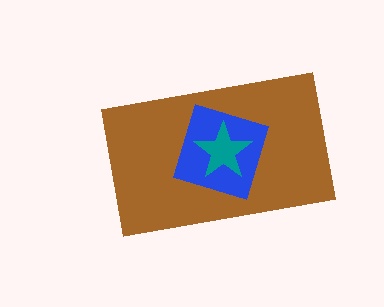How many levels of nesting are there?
3.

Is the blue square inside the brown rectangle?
Yes.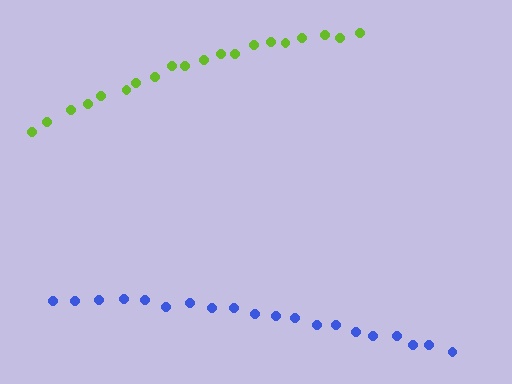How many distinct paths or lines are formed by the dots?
There are 2 distinct paths.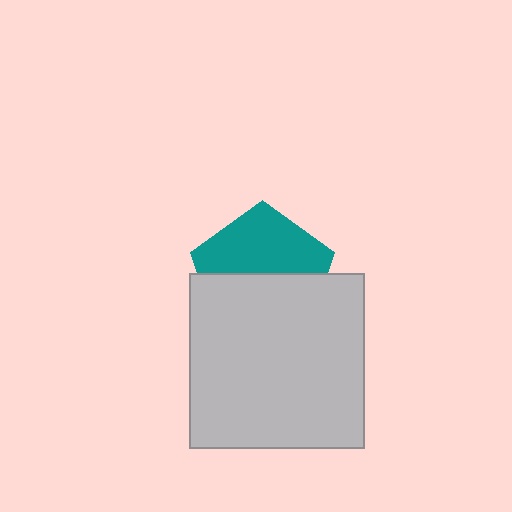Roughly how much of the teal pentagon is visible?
About half of it is visible (roughly 49%).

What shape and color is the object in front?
The object in front is a light gray square.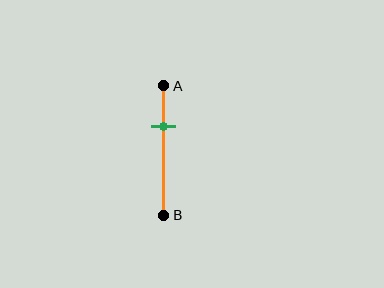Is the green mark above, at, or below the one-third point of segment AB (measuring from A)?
The green mark is approximately at the one-third point of segment AB.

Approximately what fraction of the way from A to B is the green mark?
The green mark is approximately 30% of the way from A to B.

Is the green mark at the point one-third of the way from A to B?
Yes, the mark is approximately at the one-third point.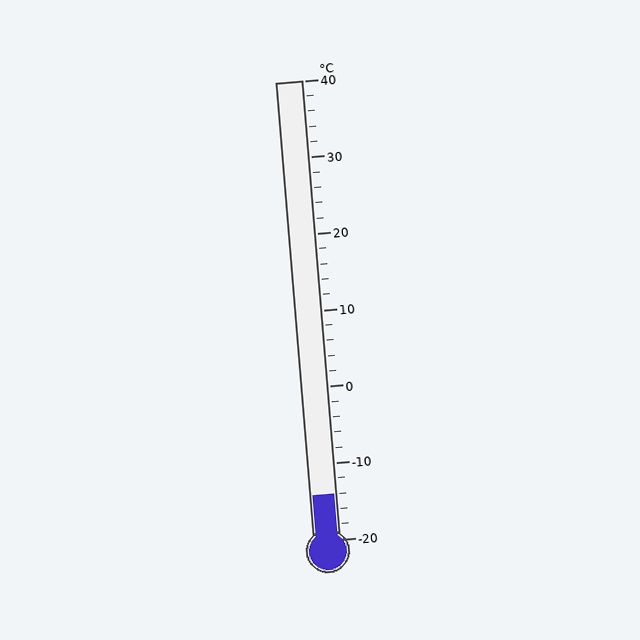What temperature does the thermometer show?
The thermometer shows approximately -14°C.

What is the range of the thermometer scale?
The thermometer scale ranges from -20°C to 40°C.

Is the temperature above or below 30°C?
The temperature is below 30°C.